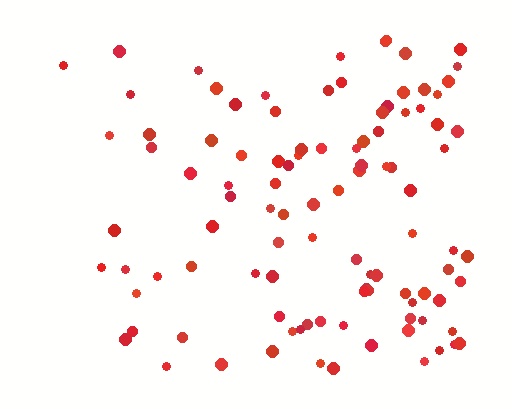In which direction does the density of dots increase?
From left to right, with the right side densest.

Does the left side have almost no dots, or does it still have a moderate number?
Still a moderate number, just noticeably fewer than the right.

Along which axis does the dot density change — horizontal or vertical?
Horizontal.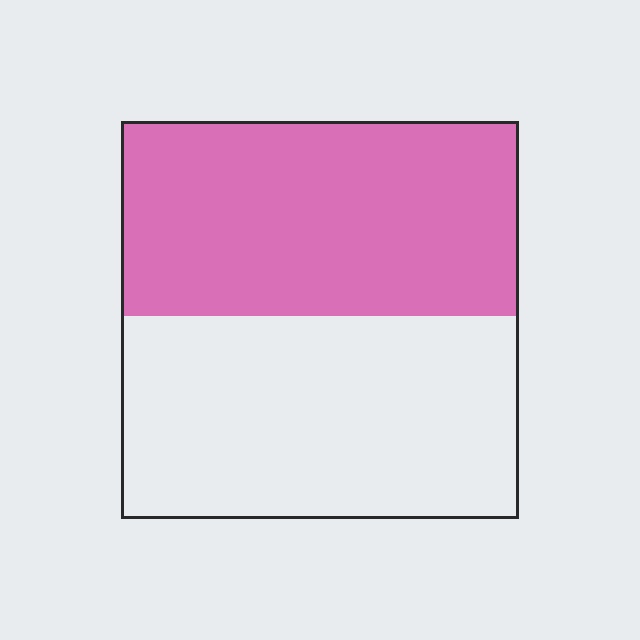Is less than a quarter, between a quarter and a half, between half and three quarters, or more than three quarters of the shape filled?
Between a quarter and a half.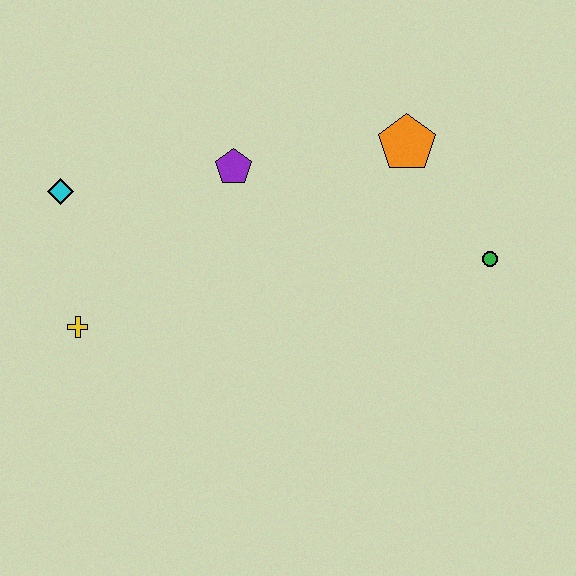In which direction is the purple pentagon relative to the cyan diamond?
The purple pentagon is to the right of the cyan diamond.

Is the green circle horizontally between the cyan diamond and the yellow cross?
No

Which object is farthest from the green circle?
The cyan diamond is farthest from the green circle.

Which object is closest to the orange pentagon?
The green circle is closest to the orange pentagon.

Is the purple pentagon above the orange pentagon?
No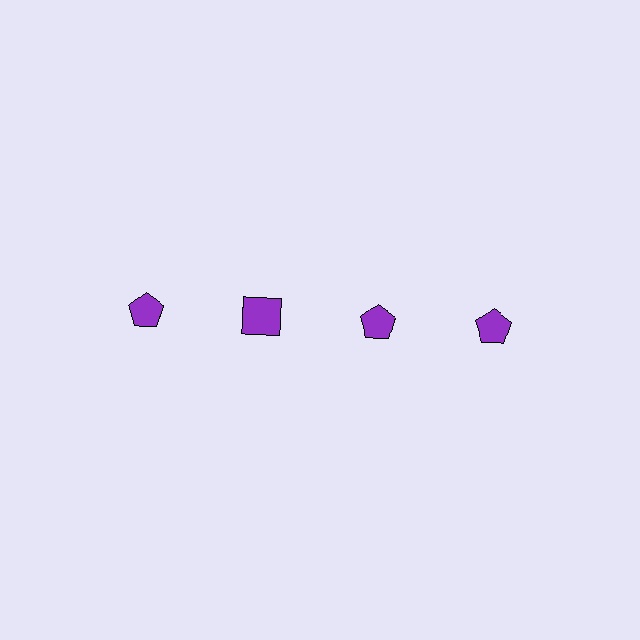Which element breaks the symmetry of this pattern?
The purple square in the top row, second from left column breaks the symmetry. All other shapes are purple pentagons.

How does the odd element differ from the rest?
It has a different shape: square instead of pentagon.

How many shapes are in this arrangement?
There are 4 shapes arranged in a grid pattern.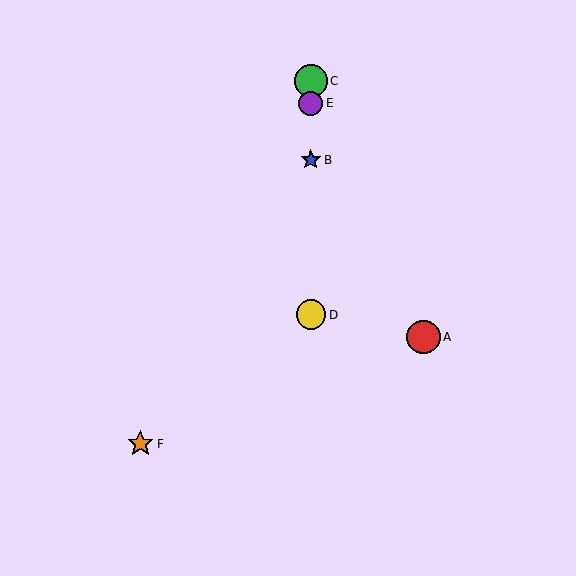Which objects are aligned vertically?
Objects B, C, D, E are aligned vertically.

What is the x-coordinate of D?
Object D is at x≈311.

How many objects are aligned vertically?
4 objects (B, C, D, E) are aligned vertically.